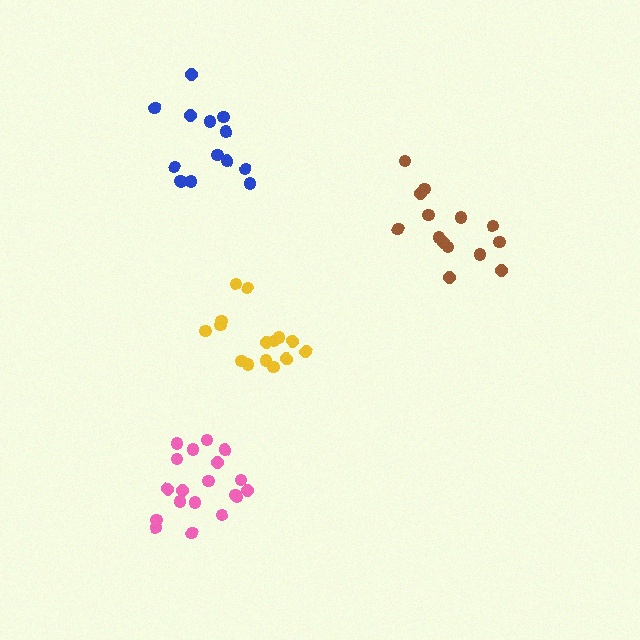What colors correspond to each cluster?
The clusters are colored: blue, yellow, pink, brown.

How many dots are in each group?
Group 1: 14 dots, Group 2: 15 dots, Group 3: 19 dots, Group 4: 14 dots (62 total).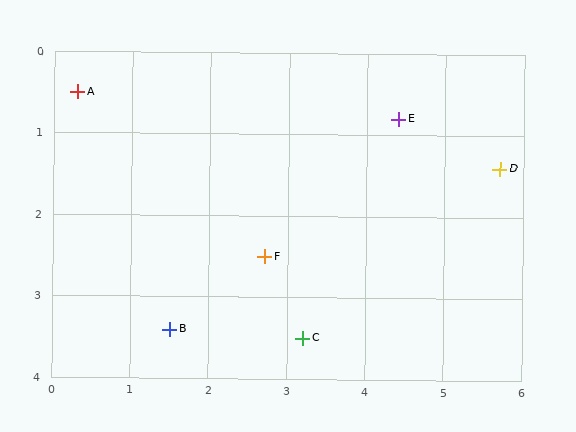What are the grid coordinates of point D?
Point D is at approximately (5.7, 1.4).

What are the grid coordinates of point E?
Point E is at approximately (4.4, 0.8).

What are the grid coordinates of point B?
Point B is at approximately (1.5, 3.4).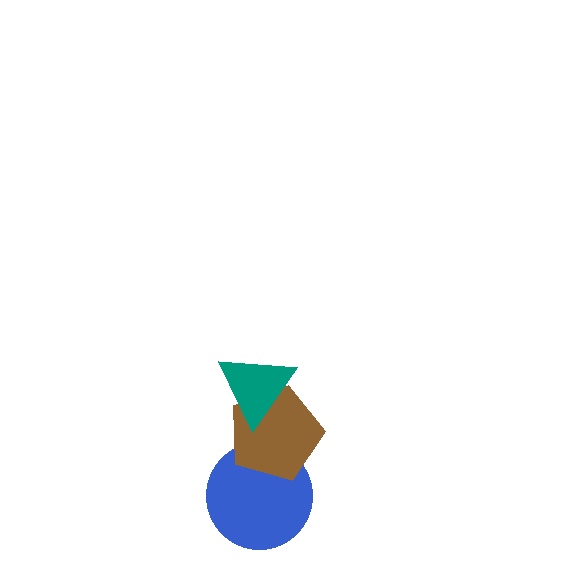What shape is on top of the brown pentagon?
The teal triangle is on top of the brown pentagon.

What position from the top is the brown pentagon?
The brown pentagon is 2nd from the top.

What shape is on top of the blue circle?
The brown pentagon is on top of the blue circle.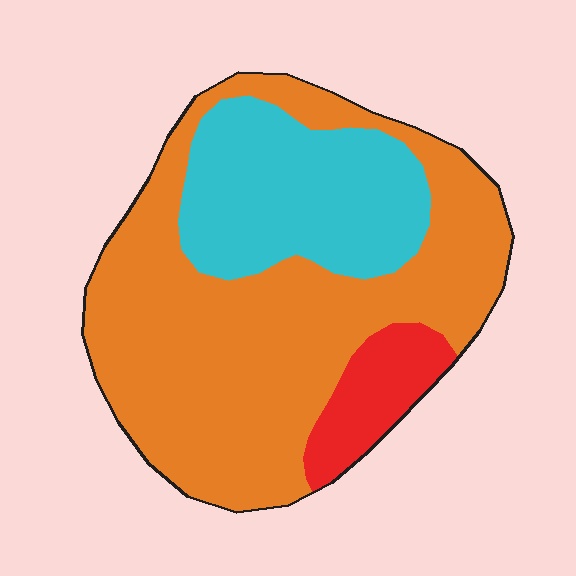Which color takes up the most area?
Orange, at roughly 65%.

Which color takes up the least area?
Red, at roughly 10%.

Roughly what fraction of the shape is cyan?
Cyan covers 27% of the shape.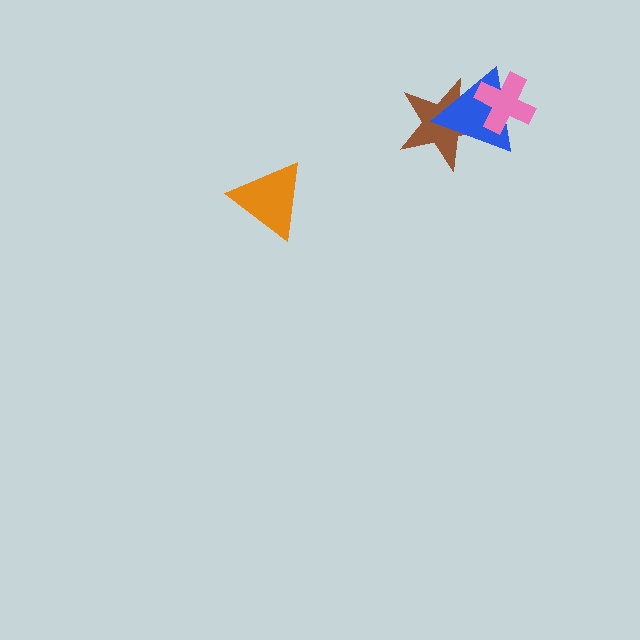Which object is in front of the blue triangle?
The pink cross is in front of the blue triangle.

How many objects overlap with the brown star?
2 objects overlap with the brown star.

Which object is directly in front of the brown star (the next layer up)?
The blue triangle is directly in front of the brown star.